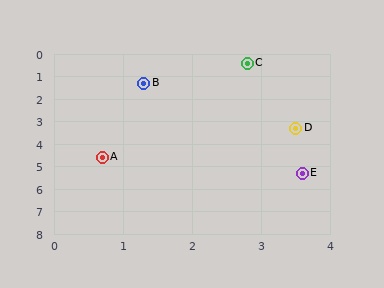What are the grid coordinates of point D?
Point D is at approximately (3.5, 3.3).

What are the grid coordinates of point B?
Point B is at approximately (1.3, 1.3).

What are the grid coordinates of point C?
Point C is at approximately (2.8, 0.4).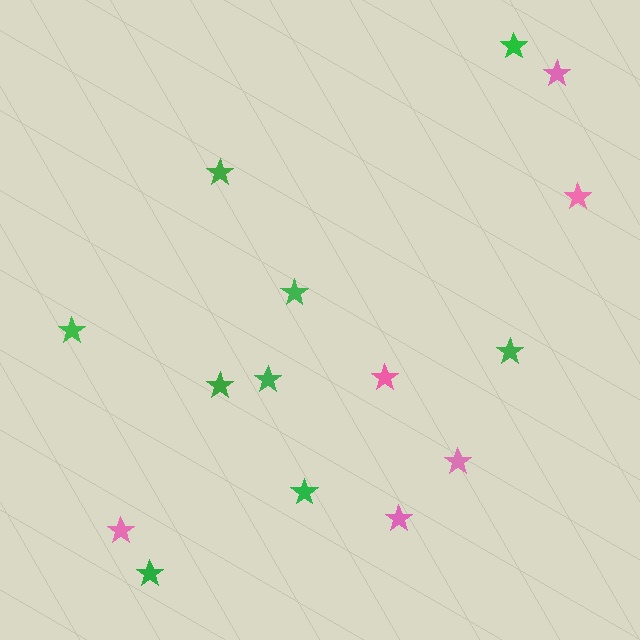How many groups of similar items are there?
There are 2 groups: one group of green stars (9) and one group of pink stars (6).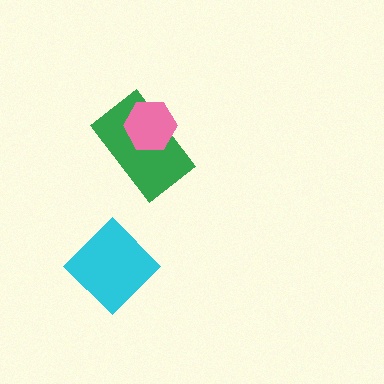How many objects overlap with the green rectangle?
1 object overlaps with the green rectangle.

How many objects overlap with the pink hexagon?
1 object overlaps with the pink hexagon.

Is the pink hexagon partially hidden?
No, no other shape covers it.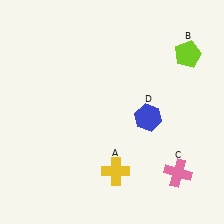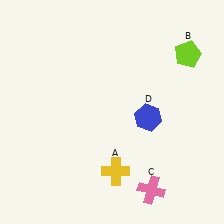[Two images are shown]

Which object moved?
The pink cross (C) moved left.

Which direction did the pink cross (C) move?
The pink cross (C) moved left.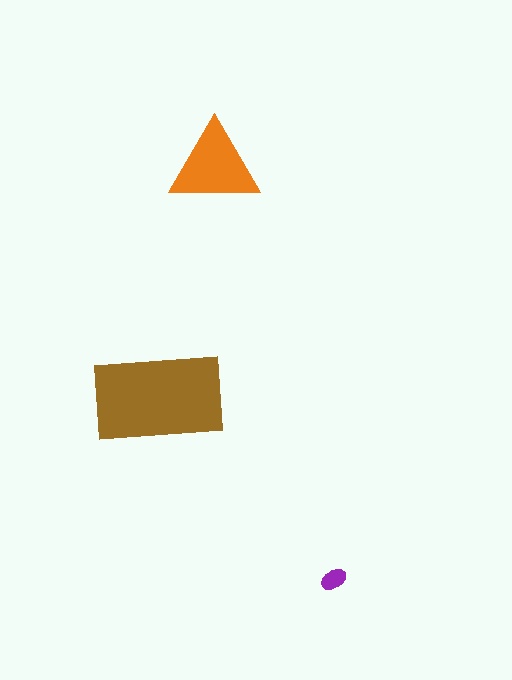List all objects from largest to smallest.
The brown rectangle, the orange triangle, the purple ellipse.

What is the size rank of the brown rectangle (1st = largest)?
1st.